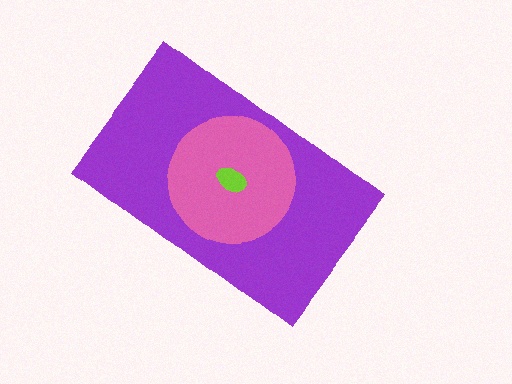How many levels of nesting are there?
3.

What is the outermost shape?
The purple rectangle.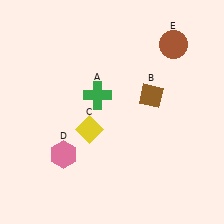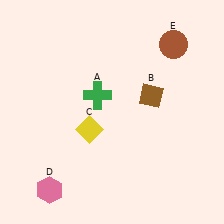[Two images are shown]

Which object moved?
The pink hexagon (D) moved down.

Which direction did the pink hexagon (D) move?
The pink hexagon (D) moved down.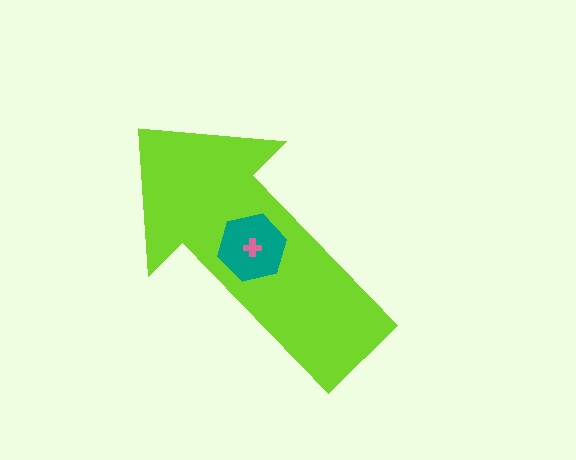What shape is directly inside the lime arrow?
The teal hexagon.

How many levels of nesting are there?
3.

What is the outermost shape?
The lime arrow.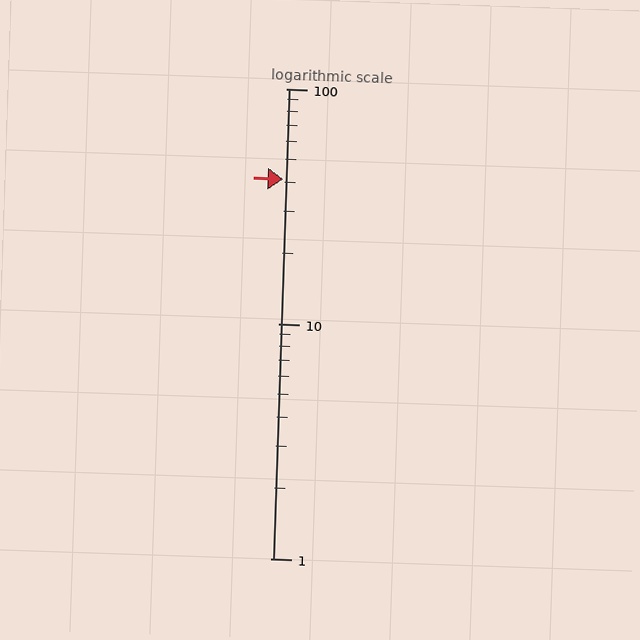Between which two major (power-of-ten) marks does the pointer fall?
The pointer is between 10 and 100.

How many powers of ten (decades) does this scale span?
The scale spans 2 decades, from 1 to 100.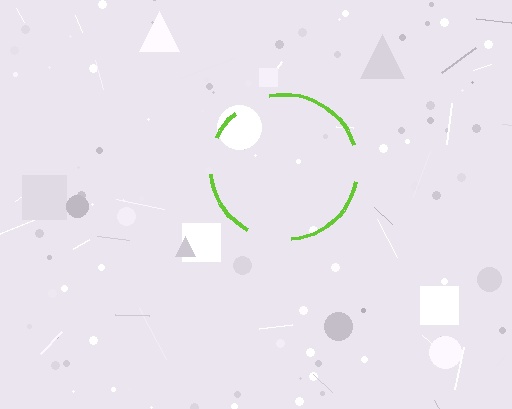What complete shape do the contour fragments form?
The contour fragments form a circle.